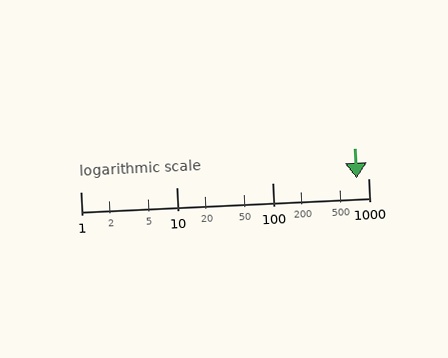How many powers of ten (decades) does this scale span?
The scale spans 3 decades, from 1 to 1000.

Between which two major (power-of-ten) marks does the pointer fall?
The pointer is between 100 and 1000.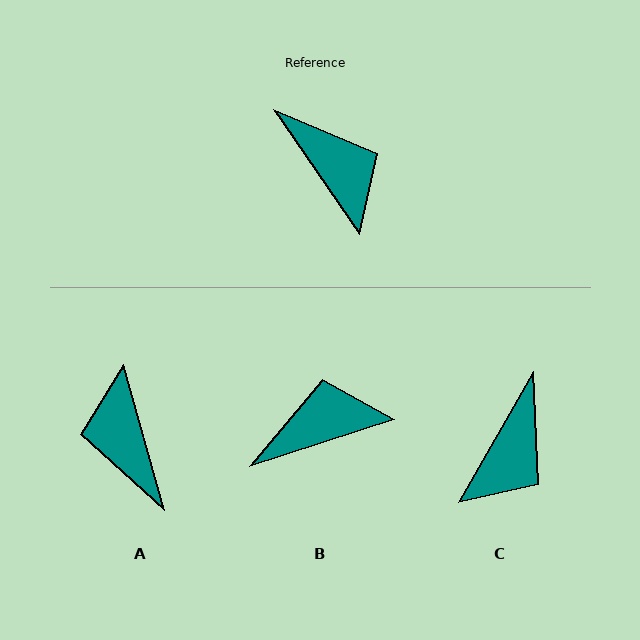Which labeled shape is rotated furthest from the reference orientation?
A, about 161 degrees away.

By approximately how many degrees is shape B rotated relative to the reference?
Approximately 73 degrees counter-clockwise.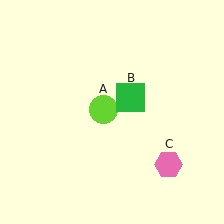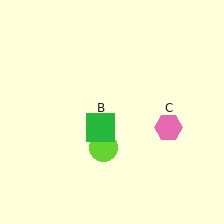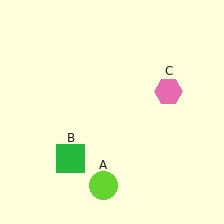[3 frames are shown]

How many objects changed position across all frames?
3 objects changed position: lime circle (object A), green square (object B), pink hexagon (object C).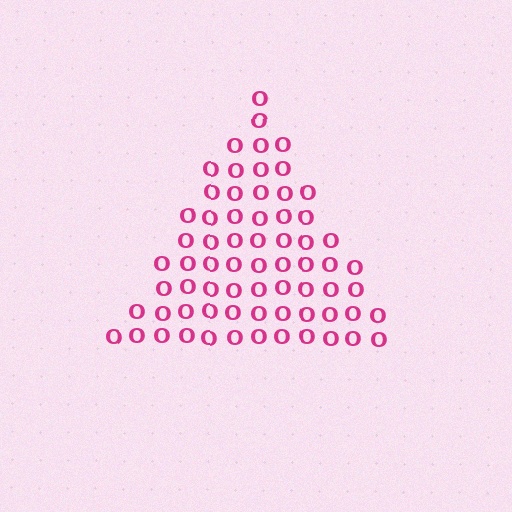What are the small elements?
The small elements are letter O's.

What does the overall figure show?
The overall figure shows a triangle.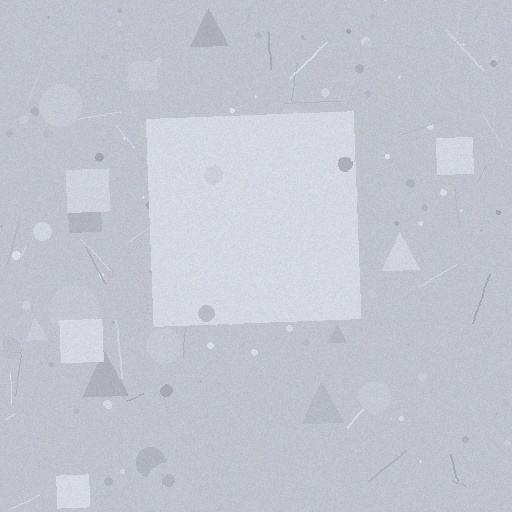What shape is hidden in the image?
A square is hidden in the image.